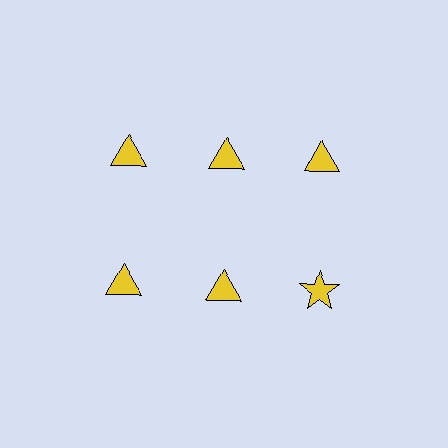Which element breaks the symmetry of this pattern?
The yellow star in the second row, center column breaks the symmetry. All other shapes are yellow triangles.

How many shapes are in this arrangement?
There are 6 shapes arranged in a grid pattern.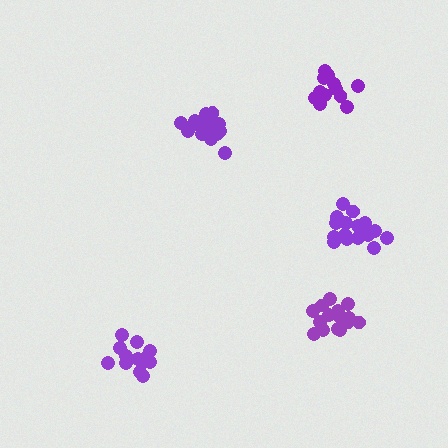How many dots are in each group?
Group 1: 12 dots, Group 2: 15 dots, Group 3: 17 dots, Group 4: 17 dots, Group 5: 15 dots (76 total).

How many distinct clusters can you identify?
There are 5 distinct clusters.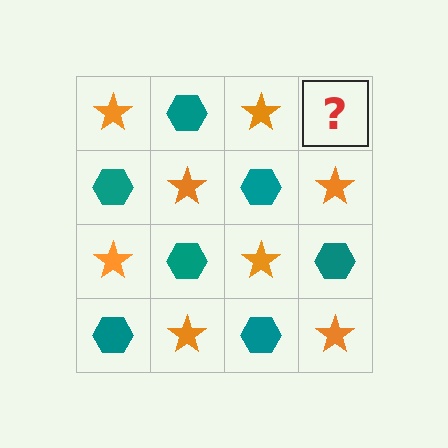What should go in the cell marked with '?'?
The missing cell should contain a teal hexagon.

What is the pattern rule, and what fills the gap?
The rule is that it alternates orange star and teal hexagon in a checkerboard pattern. The gap should be filled with a teal hexagon.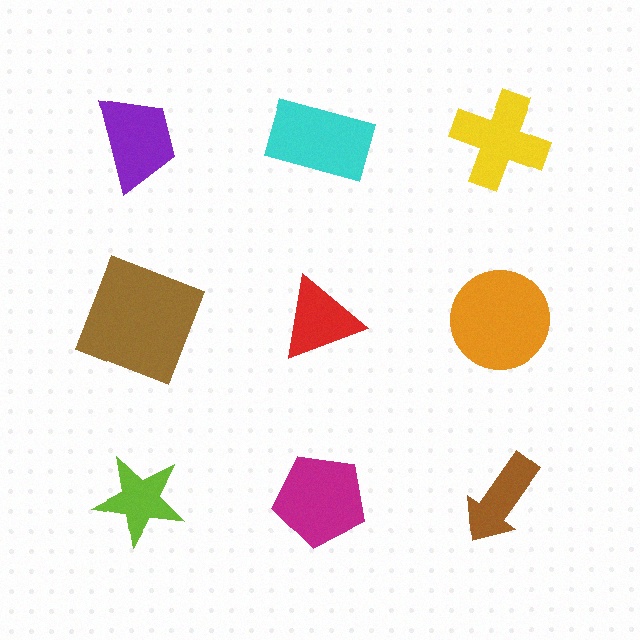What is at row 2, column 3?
An orange circle.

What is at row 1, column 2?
A cyan rectangle.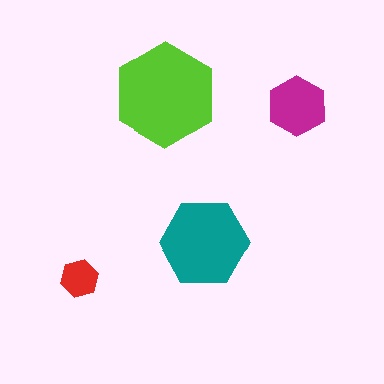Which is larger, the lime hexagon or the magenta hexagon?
The lime one.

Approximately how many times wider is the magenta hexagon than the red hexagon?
About 1.5 times wider.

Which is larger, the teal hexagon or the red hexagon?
The teal one.